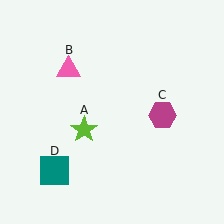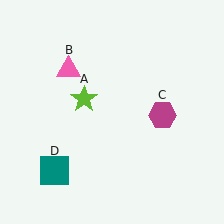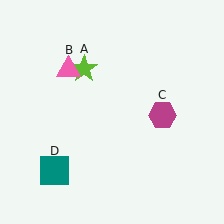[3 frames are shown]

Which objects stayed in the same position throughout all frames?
Pink triangle (object B) and magenta hexagon (object C) and teal square (object D) remained stationary.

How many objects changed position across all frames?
1 object changed position: lime star (object A).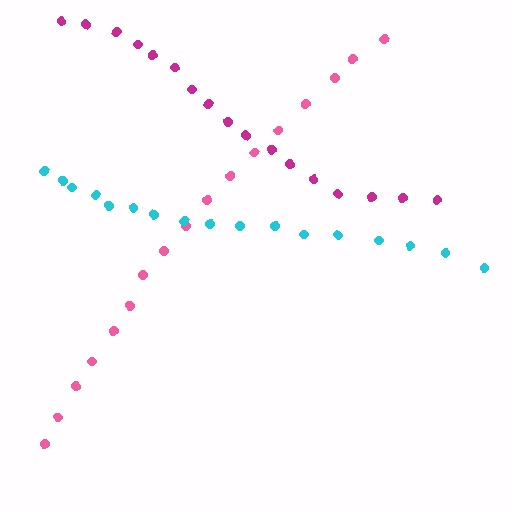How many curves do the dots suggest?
There are 3 distinct paths.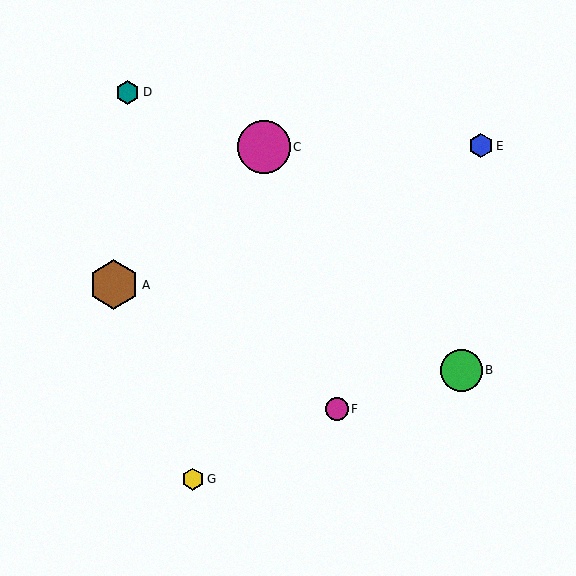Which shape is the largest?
The magenta circle (labeled C) is the largest.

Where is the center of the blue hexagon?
The center of the blue hexagon is at (481, 146).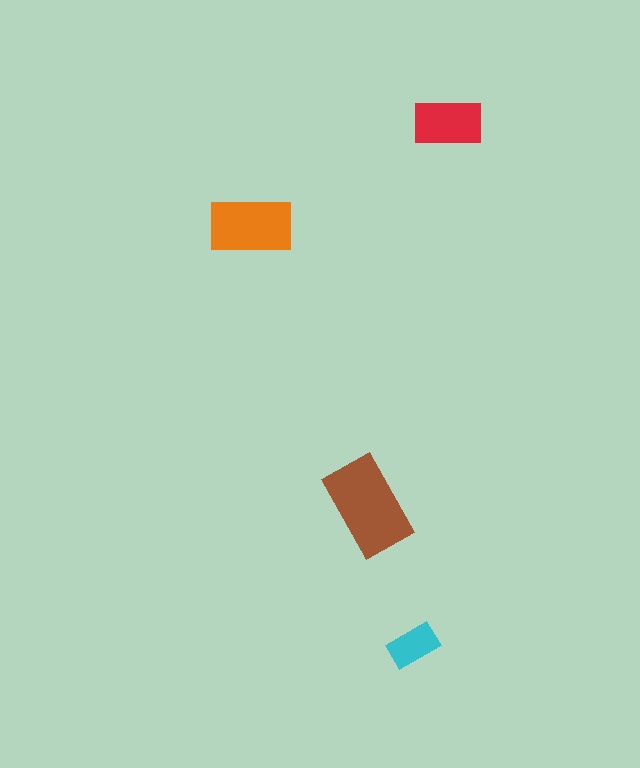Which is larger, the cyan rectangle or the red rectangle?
The red one.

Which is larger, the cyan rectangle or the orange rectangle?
The orange one.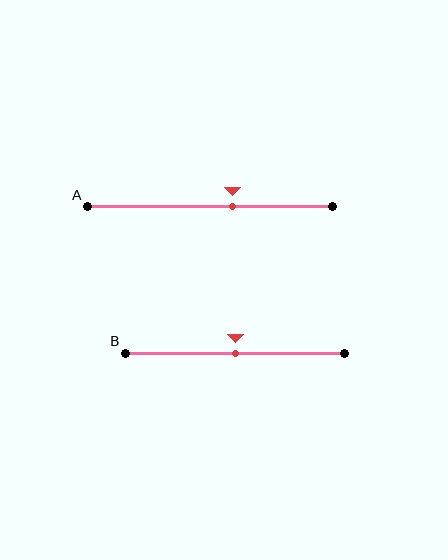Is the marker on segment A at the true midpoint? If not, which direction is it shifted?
No, the marker on segment A is shifted to the right by about 9% of the segment length.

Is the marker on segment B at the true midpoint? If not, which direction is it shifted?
Yes, the marker on segment B is at the true midpoint.